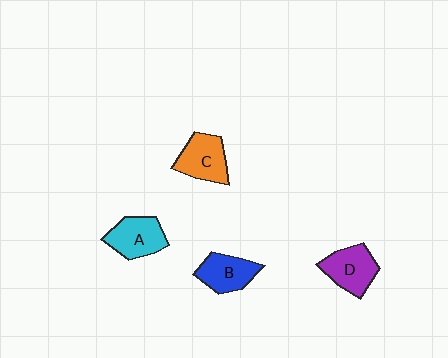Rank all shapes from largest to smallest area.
From largest to smallest: A (cyan), D (purple), C (orange), B (blue).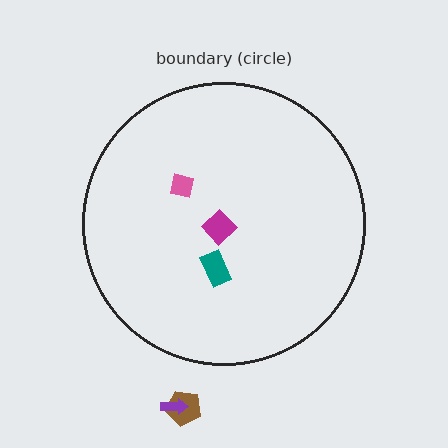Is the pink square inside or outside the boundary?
Inside.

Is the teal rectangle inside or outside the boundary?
Inside.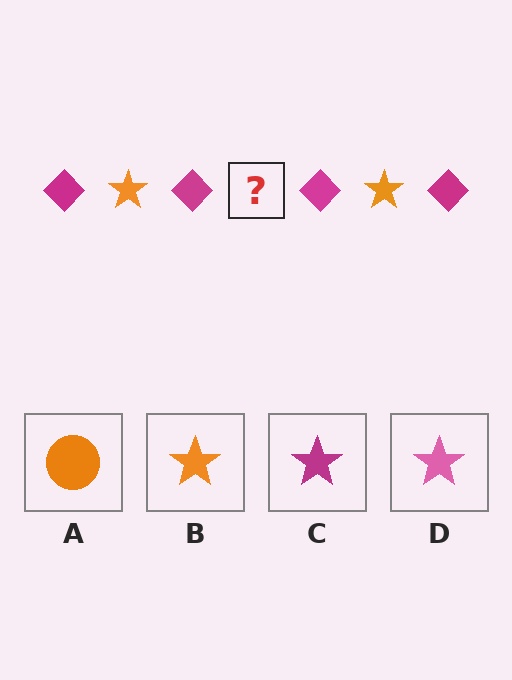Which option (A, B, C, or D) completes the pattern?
B.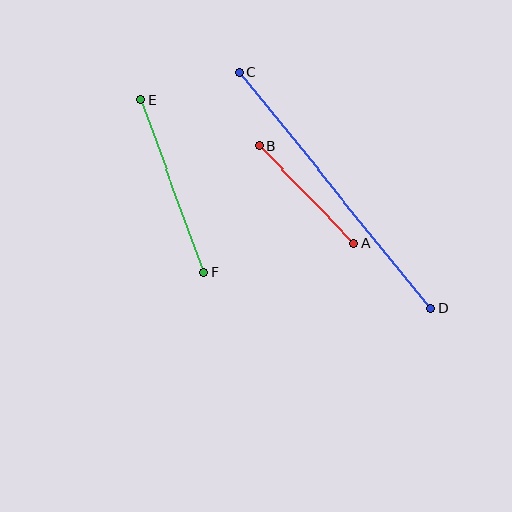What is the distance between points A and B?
The distance is approximately 136 pixels.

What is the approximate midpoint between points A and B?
The midpoint is at approximately (306, 194) pixels.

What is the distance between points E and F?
The distance is approximately 183 pixels.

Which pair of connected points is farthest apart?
Points C and D are farthest apart.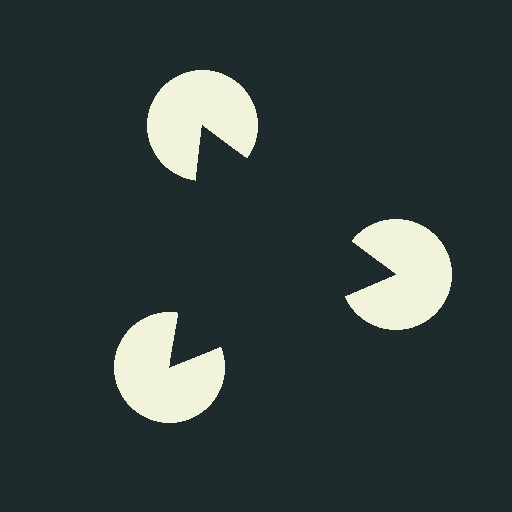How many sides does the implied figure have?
3 sides.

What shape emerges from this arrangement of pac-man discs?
An illusory triangle — its edges are inferred from the aligned wedge cuts in the pac-man discs, not physically drawn.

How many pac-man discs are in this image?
There are 3 — one at each vertex of the illusory triangle.